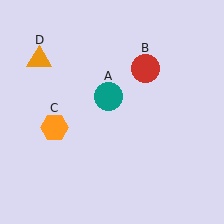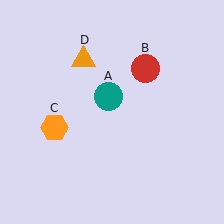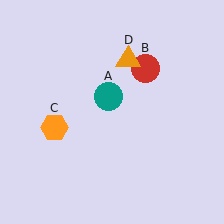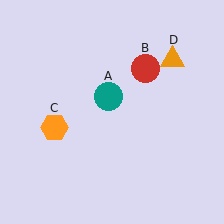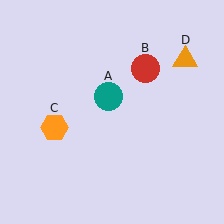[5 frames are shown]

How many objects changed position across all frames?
1 object changed position: orange triangle (object D).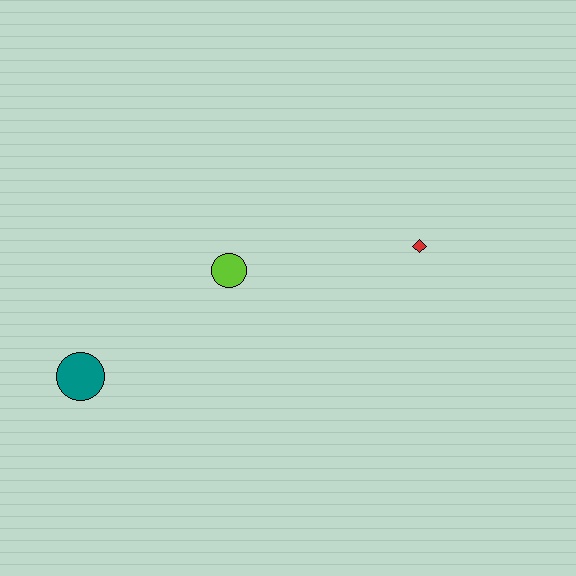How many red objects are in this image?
There is 1 red object.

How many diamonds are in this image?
There is 1 diamond.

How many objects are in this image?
There are 3 objects.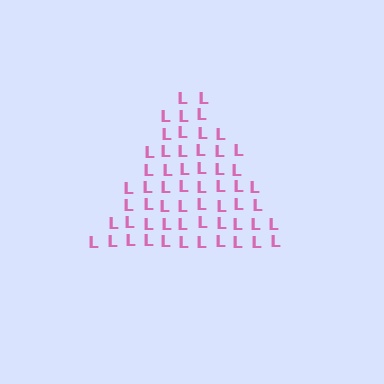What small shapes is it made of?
It is made of small letter L's.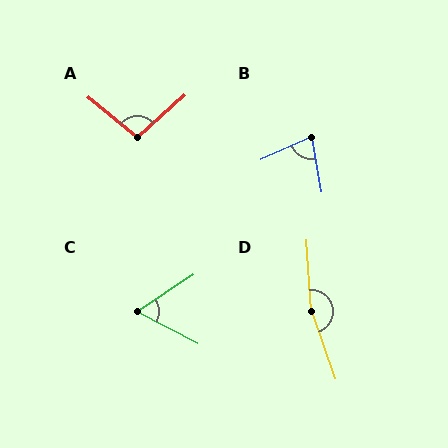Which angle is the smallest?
C, at approximately 61 degrees.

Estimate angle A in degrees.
Approximately 99 degrees.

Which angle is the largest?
D, at approximately 164 degrees.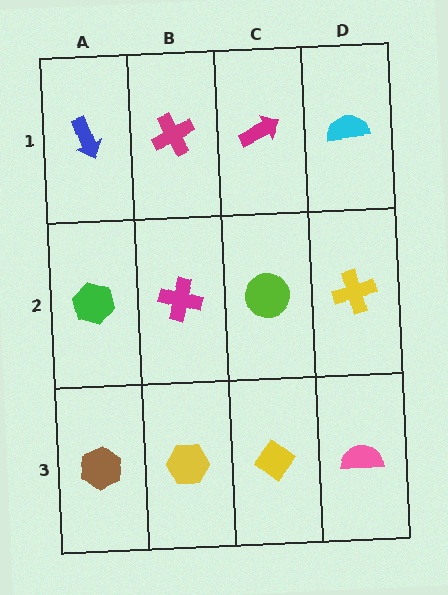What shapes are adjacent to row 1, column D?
A yellow cross (row 2, column D), a magenta arrow (row 1, column C).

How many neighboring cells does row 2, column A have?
3.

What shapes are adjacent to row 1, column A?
A green hexagon (row 2, column A), a magenta cross (row 1, column B).